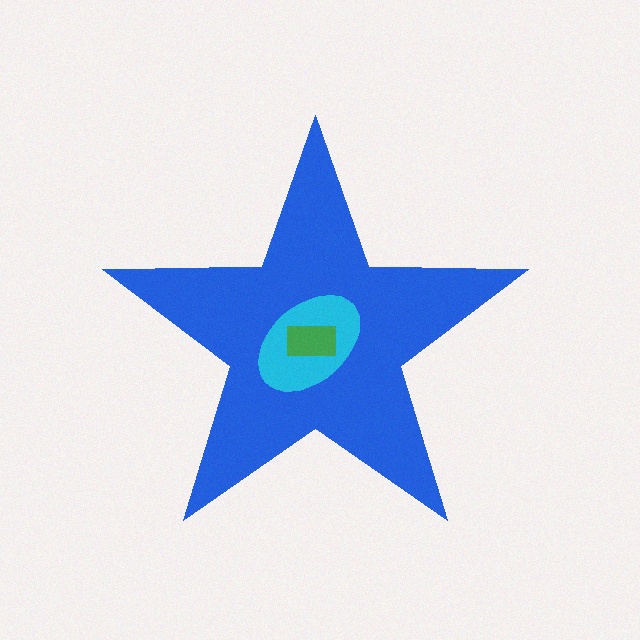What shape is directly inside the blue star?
The cyan ellipse.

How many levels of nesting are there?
3.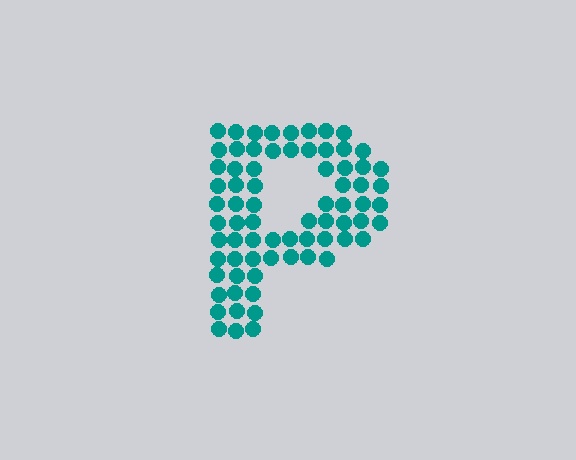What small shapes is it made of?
It is made of small circles.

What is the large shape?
The large shape is the letter P.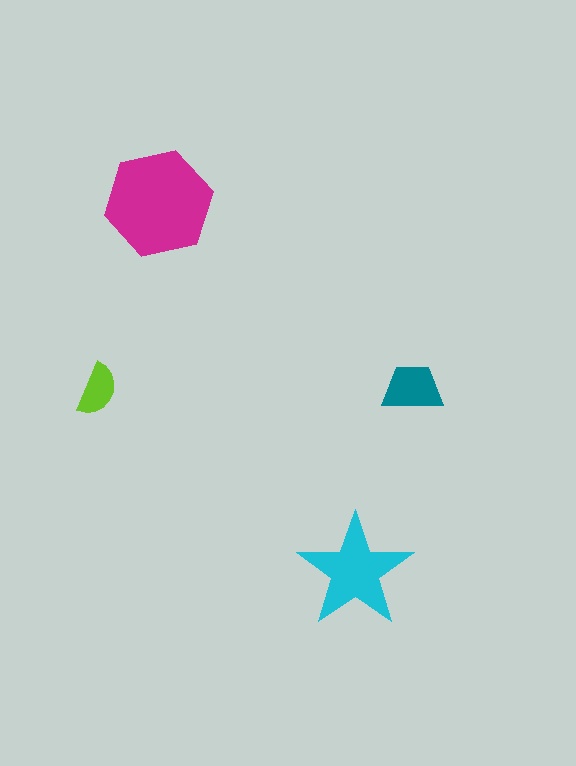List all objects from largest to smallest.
The magenta hexagon, the cyan star, the teal trapezoid, the lime semicircle.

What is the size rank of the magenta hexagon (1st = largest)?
1st.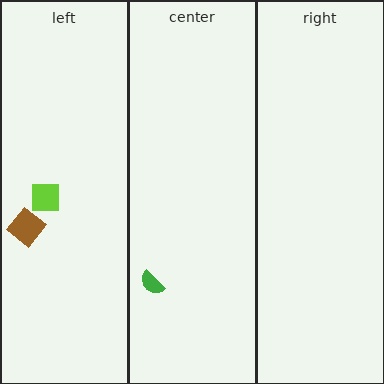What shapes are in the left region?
The lime square, the brown diamond.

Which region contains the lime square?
The left region.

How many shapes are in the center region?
1.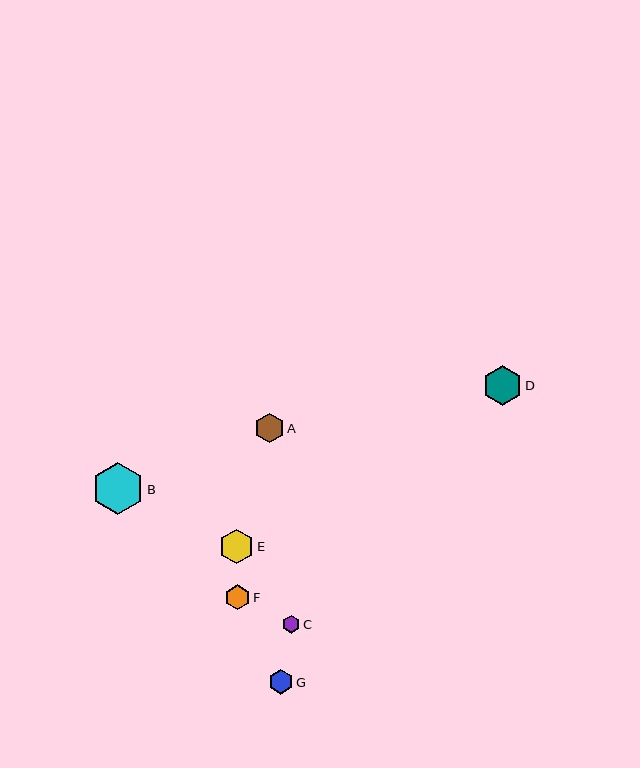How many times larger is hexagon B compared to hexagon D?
Hexagon B is approximately 1.3 times the size of hexagon D.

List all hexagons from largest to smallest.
From largest to smallest: B, D, E, A, G, F, C.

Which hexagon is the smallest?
Hexagon C is the smallest with a size of approximately 17 pixels.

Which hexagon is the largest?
Hexagon B is the largest with a size of approximately 52 pixels.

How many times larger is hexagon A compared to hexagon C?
Hexagon A is approximately 1.7 times the size of hexagon C.